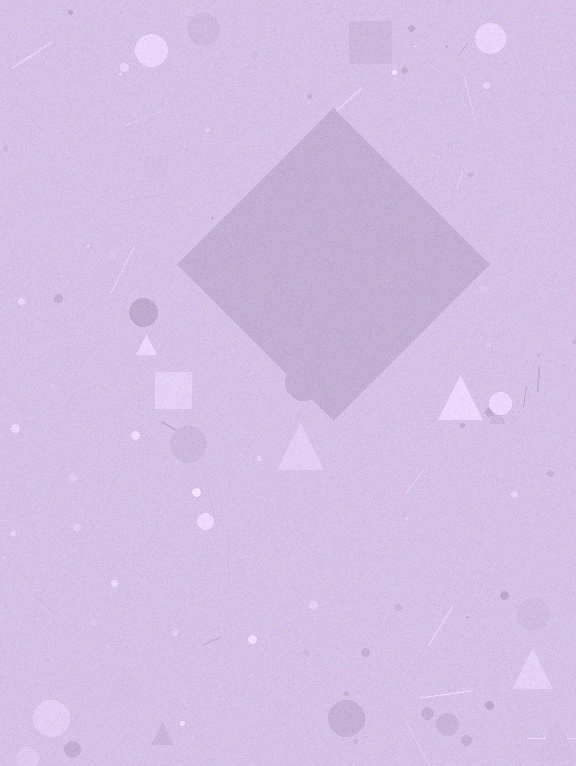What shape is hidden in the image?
A diamond is hidden in the image.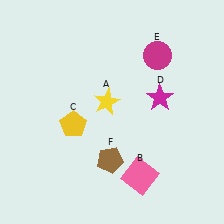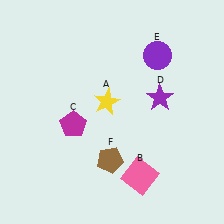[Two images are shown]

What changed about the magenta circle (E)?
In Image 1, E is magenta. In Image 2, it changed to purple.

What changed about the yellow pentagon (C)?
In Image 1, C is yellow. In Image 2, it changed to magenta.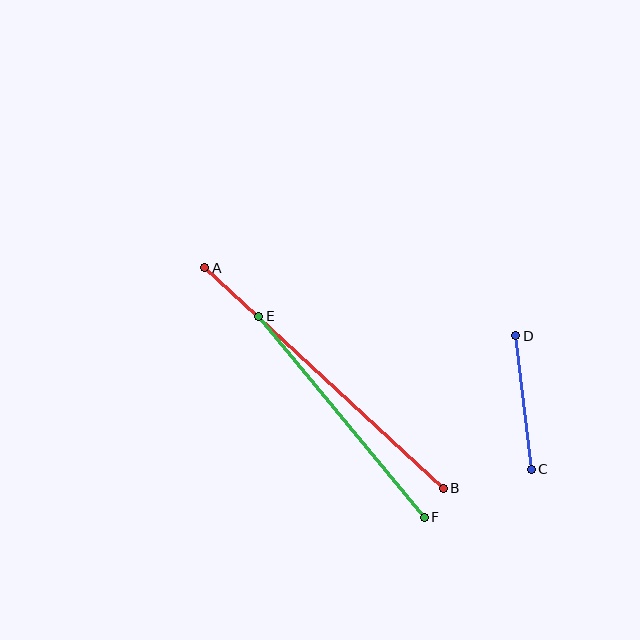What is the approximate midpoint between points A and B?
The midpoint is at approximately (324, 378) pixels.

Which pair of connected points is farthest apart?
Points A and B are farthest apart.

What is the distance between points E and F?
The distance is approximately 260 pixels.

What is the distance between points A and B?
The distance is approximately 325 pixels.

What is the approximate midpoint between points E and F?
The midpoint is at approximately (342, 417) pixels.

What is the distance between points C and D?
The distance is approximately 134 pixels.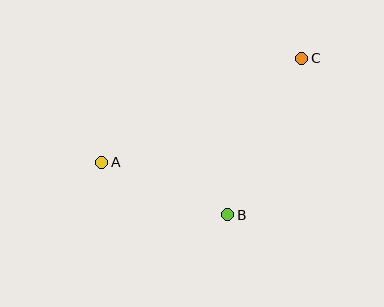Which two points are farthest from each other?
Points A and C are farthest from each other.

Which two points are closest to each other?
Points A and B are closest to each other.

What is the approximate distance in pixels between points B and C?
The distance between B and C is approximately 173 pixels.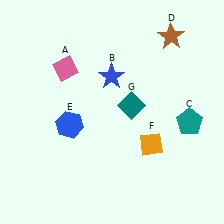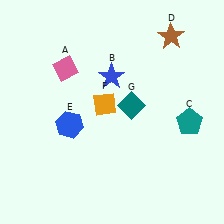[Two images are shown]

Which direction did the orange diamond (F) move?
The orange diamond (F) moved left.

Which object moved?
The orange diamond (F) moved left.